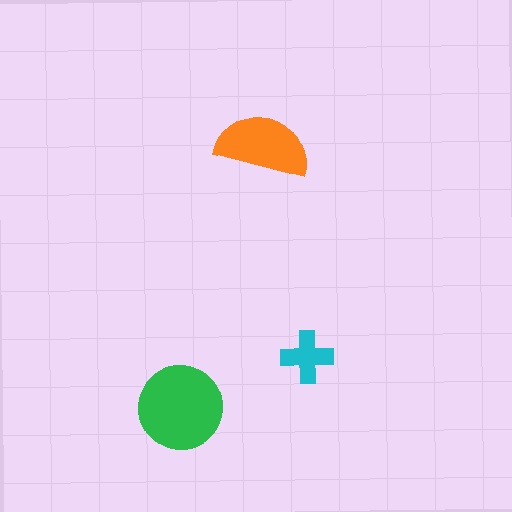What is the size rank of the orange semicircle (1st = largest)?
2nd.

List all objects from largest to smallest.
The green circle, the orange semicircle, the cyan cross.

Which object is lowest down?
The green circle is bottommost.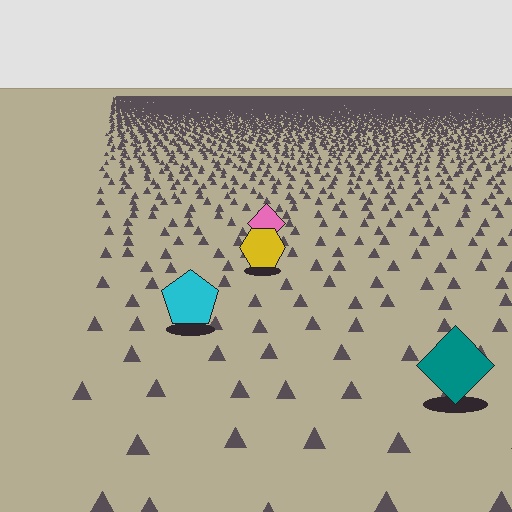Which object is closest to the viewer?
The teal diamond is closest. The texture marks near it are larger and more spread out.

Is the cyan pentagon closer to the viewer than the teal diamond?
No. The teal diamond is closer — you can tell from the texture gradient: the ground texture is coarser near it.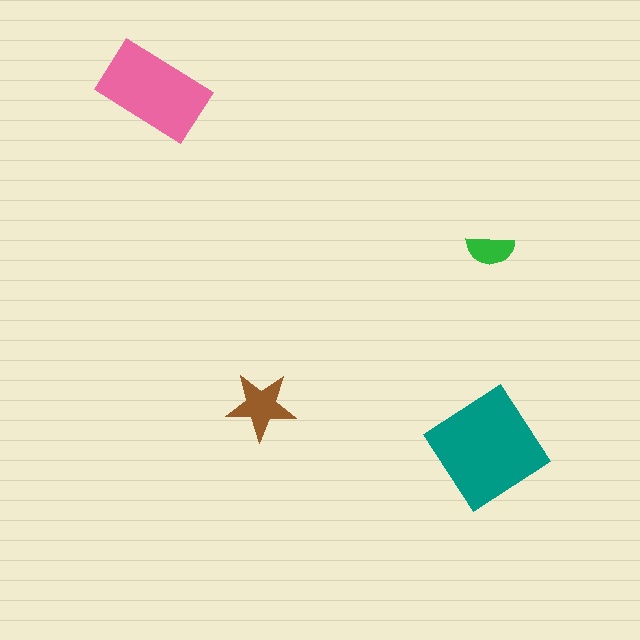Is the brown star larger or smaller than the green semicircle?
Larger.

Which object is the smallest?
The green semicircle.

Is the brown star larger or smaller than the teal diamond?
Smaller.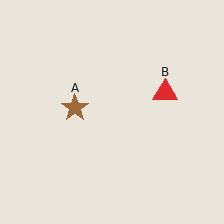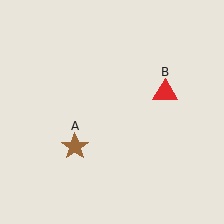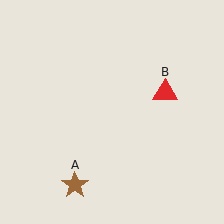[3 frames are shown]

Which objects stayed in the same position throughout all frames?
Red triangle (object B) remained stationary.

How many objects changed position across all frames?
1 object changed position: brown star (object A).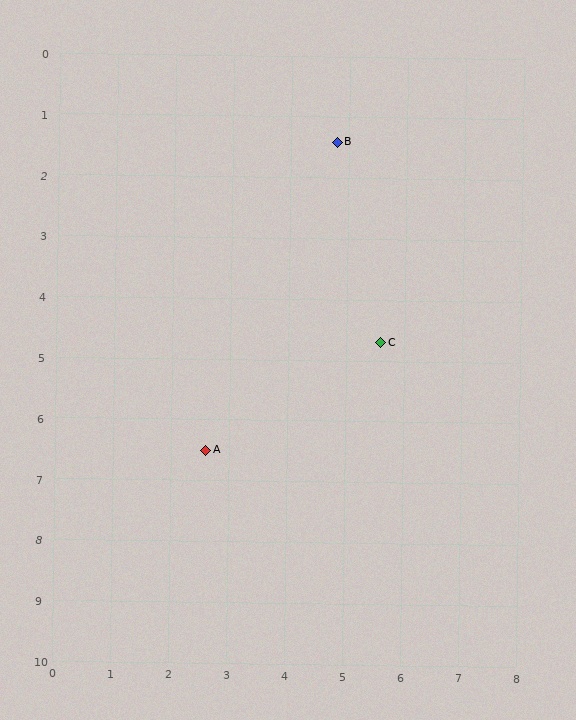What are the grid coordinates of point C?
Point C is at approximately (5.6, 4.7).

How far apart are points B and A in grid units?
Points B and A are about 5.6 grid units apart.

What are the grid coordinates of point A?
Point A is at approximately (2.6, 6.5).